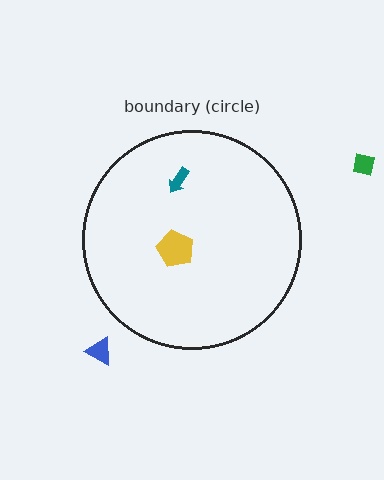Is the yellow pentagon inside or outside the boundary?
Inside.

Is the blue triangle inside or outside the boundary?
Outside.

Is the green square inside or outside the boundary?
Outside.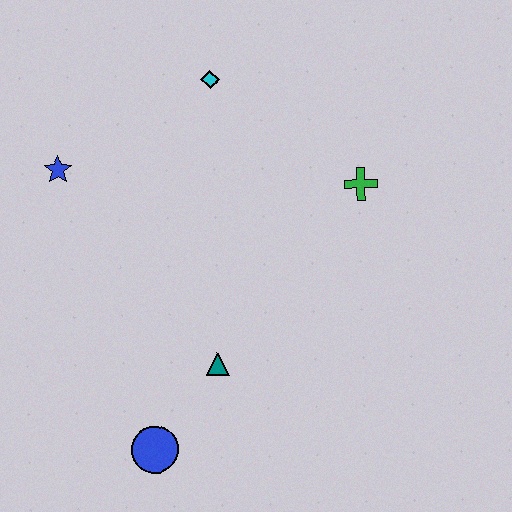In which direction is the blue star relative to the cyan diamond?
The blue star is to the left of the cyan diamond.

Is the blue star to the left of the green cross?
Yes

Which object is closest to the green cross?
The cyan diamond is closest to the green cross.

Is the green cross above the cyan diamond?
No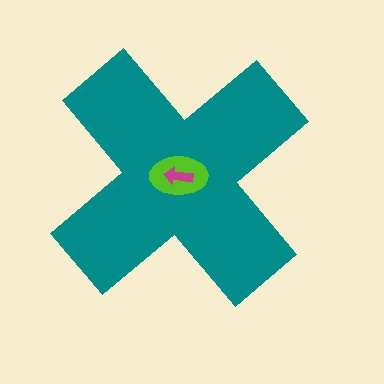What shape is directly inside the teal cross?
The lime ellipse.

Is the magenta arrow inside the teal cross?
Yes.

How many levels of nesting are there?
3.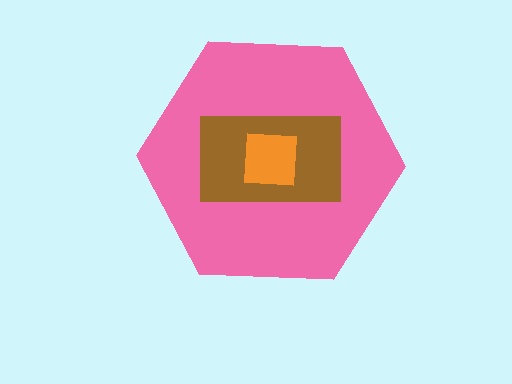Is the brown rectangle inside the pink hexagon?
Yes.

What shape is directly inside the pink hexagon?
The brown rectangle.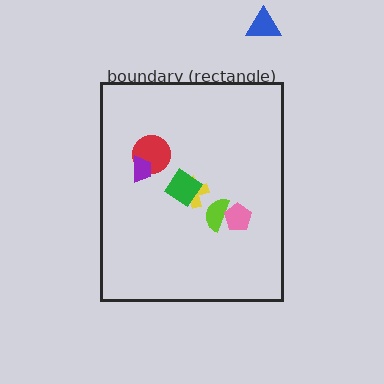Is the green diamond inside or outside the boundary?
Inside.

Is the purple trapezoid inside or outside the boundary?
Inside.